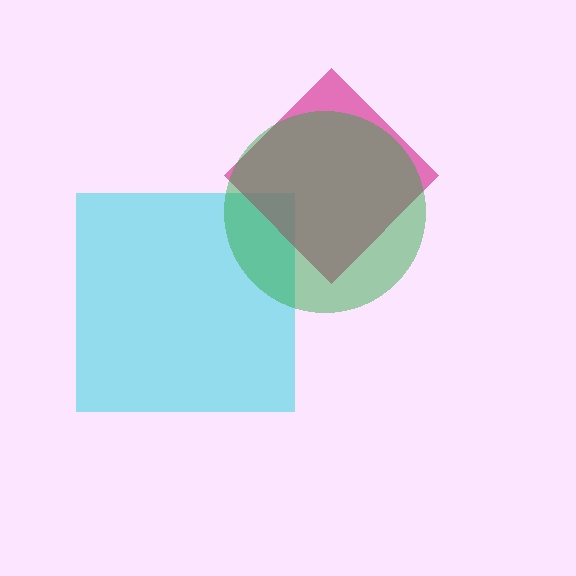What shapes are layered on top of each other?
The layered shapes are: a cyan square, a magenta diamond, a green circle.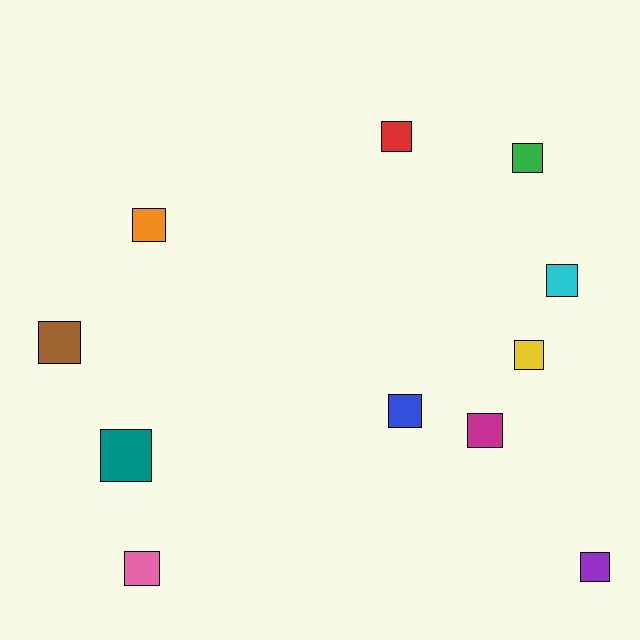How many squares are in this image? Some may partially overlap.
There are 11 squares.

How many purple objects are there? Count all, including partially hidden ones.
There is 1 purple object.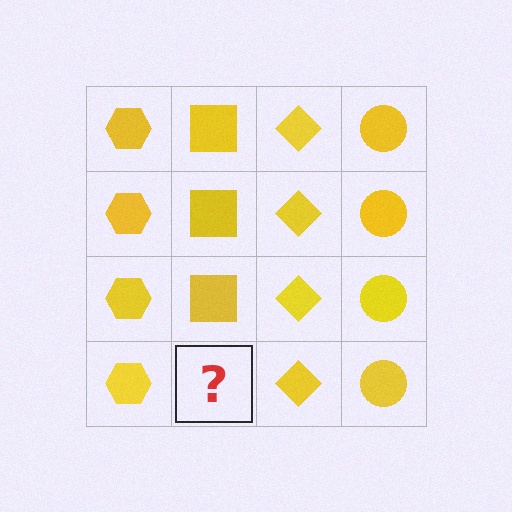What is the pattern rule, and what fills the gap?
The rule is that each column has a consistent shape. The gap should be filled with a yellow square.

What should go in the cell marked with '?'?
The missing cell should contain a yellow square.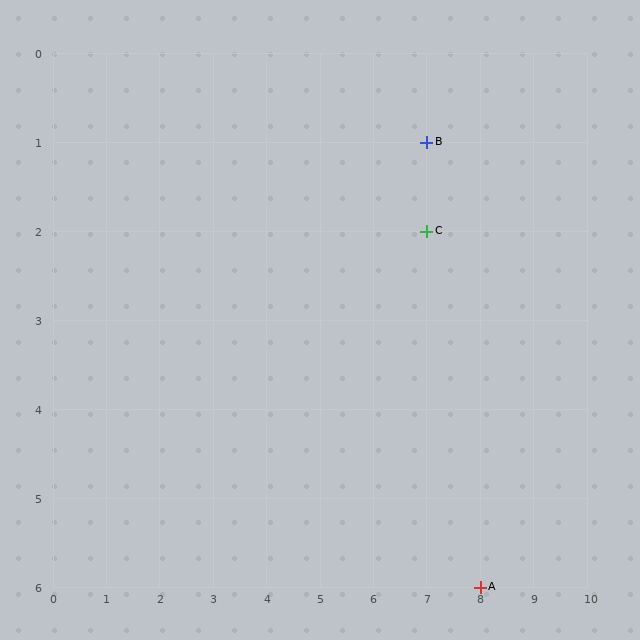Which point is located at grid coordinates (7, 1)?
Point B is at (7, 1).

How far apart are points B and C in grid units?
Points B and C are 1 row apart.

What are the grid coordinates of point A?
Point A is at grid coordinates (8, 6).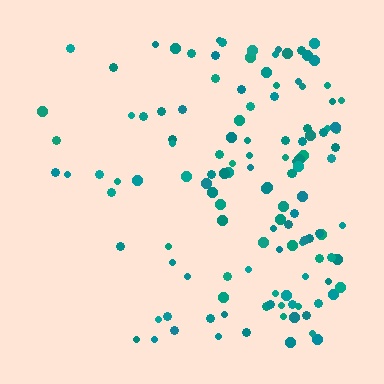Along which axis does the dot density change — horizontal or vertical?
Horizontal.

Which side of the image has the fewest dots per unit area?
The left.